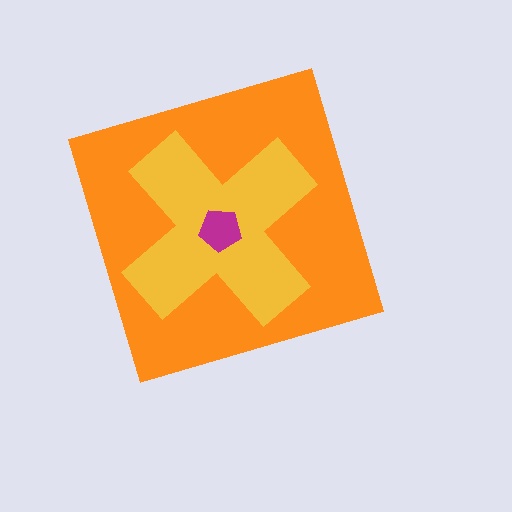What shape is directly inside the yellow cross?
The magenta pentagon.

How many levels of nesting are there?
3.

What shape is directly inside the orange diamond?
The yellow cross.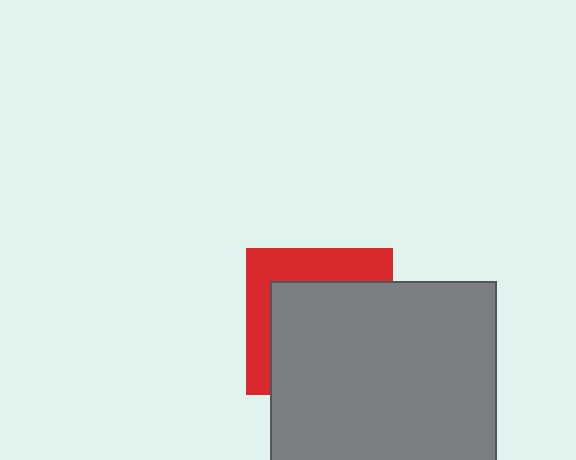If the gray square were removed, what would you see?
You would see the complete red square.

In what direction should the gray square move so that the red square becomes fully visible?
The gray square should move toward the lower-right. That is the shortest direction to clear the overlap and leave the red square fully visible.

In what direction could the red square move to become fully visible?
The red square could move toward the upper-left. That would shift it out from behind the gray square entirely.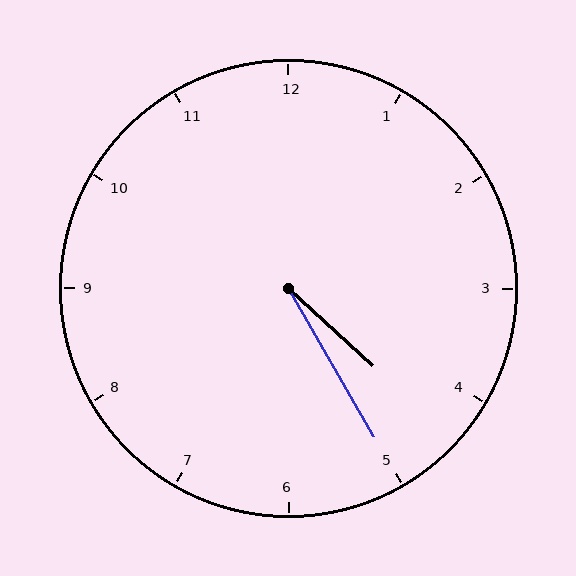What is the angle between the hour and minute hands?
Approximately 18 degrees.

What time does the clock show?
4:25.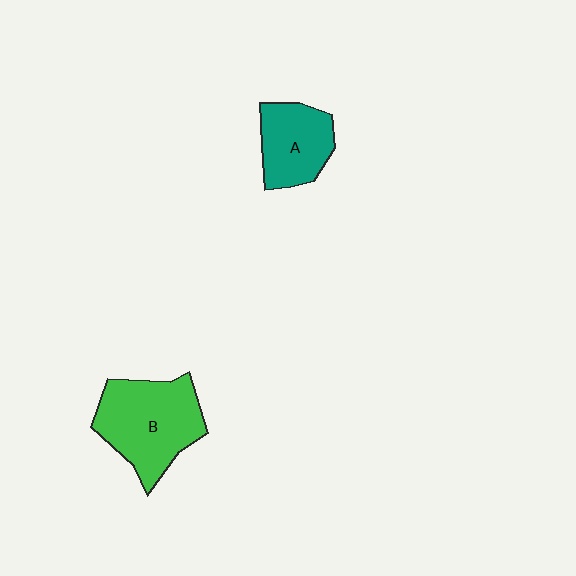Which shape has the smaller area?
Shape A (teal).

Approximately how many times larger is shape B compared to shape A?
Approximately 1.5 times.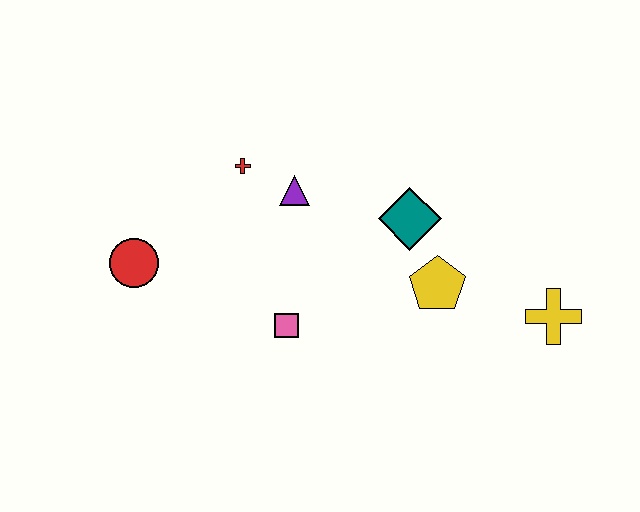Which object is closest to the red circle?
The red cross is closest to the red circle.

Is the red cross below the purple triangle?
No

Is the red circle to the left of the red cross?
Yes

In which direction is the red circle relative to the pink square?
The red circle is to the left of the pink square.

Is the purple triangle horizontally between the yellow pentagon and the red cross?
Yes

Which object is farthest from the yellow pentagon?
The red circle is farthest from the yellow pentagon.